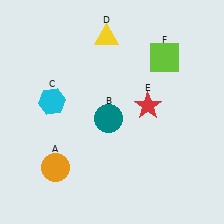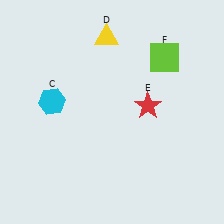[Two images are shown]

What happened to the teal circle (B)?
The teal circle (B) was removed in Image 2. It was in the bottom-left area of Image 1.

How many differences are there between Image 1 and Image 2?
There are 2 differences between the two images.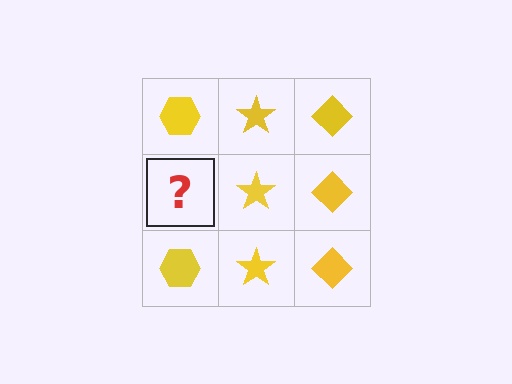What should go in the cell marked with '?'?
The missing cell should contain a yellow hexagon.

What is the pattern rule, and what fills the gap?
The rule is that each column has a consistent shape. The gap should be filled with a yellow hexagon.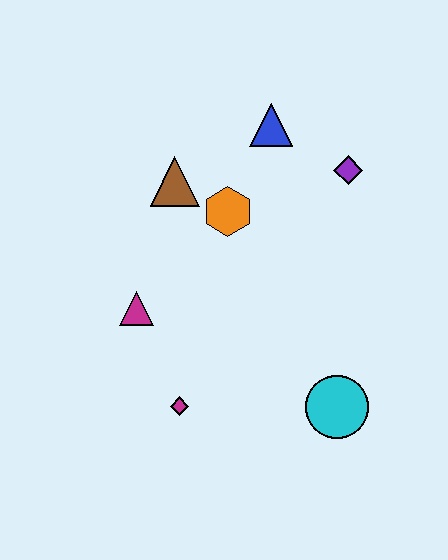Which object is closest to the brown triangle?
The orange hexagon is closest to the brown triangle.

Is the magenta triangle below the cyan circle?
No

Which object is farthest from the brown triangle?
The cyan circle is farthest from the brown triangle.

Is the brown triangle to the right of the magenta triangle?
Yes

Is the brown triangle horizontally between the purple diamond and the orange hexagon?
No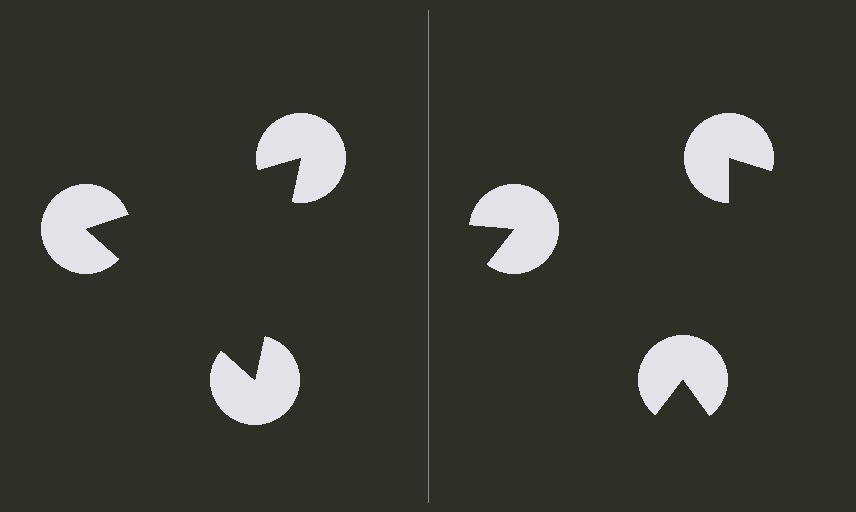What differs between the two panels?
The pac-man discs are positioned identically on both sides; only the wedge orientations differ. On the left they align to a triangle; on the right they are misaligned.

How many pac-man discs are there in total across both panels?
6 — 3 on each side.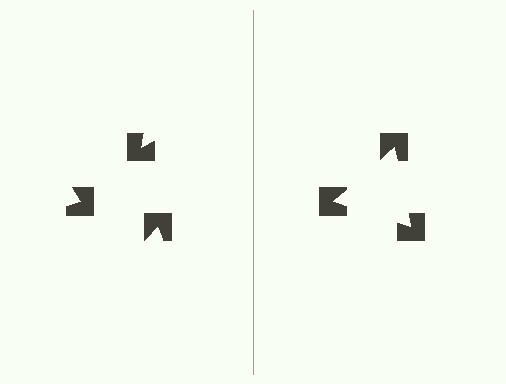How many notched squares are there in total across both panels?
6 — 3 on each side.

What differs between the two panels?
The notched squares are positioned identically on both sides; only the wedge orientations differ. On the right they align to a triangle; on the left they are misaligned.